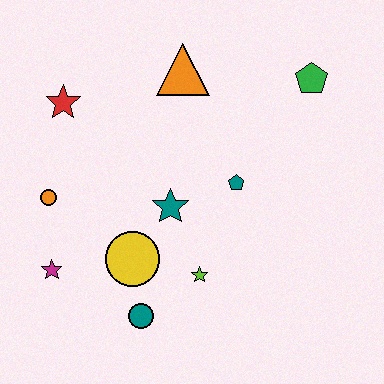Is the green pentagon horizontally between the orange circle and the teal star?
No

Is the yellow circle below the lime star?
No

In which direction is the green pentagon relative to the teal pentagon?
The green pentagon is above the teal pentagon.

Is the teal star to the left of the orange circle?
No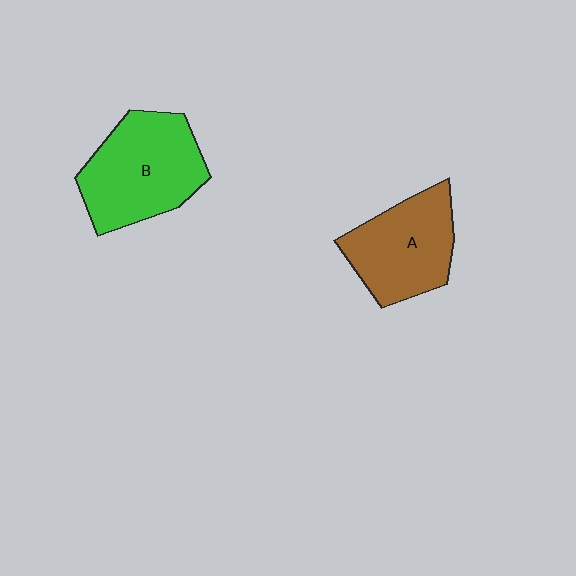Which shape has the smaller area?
Shape A (brown).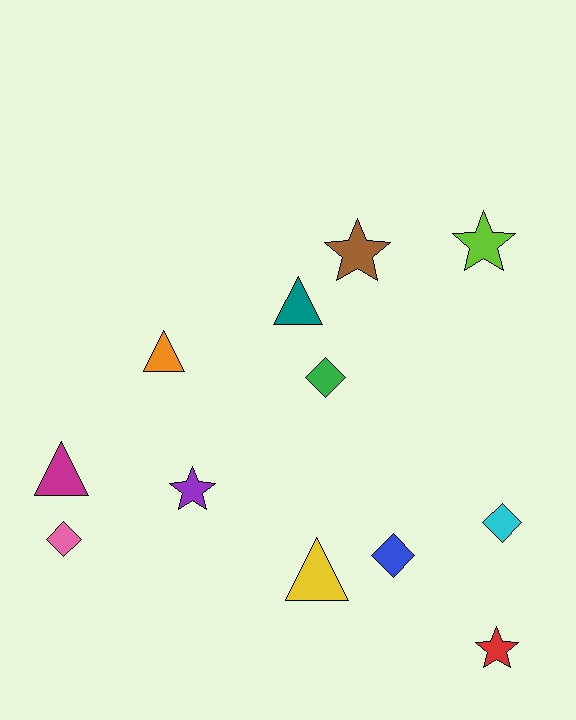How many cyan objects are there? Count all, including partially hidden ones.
There is 1 cyan object.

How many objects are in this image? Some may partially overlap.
There are 12 objects.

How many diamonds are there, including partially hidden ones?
There are 4 diamonds.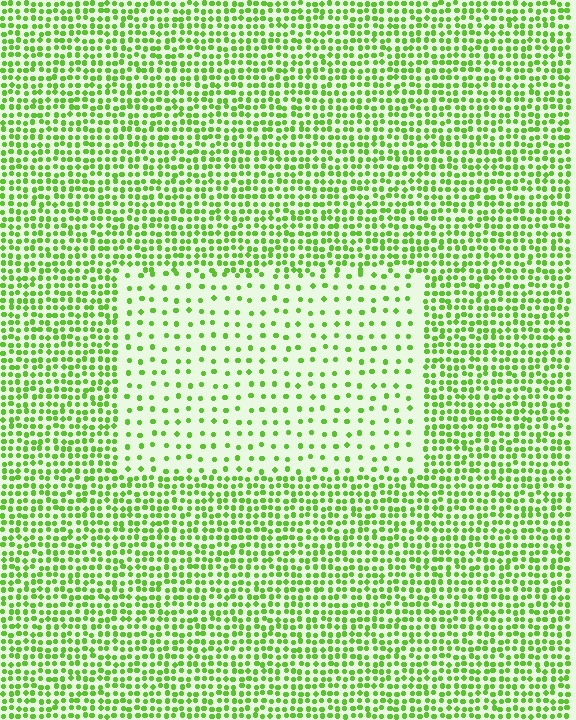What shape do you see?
I see a rectangle.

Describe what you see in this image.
The image contains small lime elements arranged at two different densities. A rectangle-shaped region is visible where the elements are less densely packed than the surrounding area.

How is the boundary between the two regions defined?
The boundary is defined by a change in element density (approximately 2.7x ratio). All elements are the same color, size, and shape.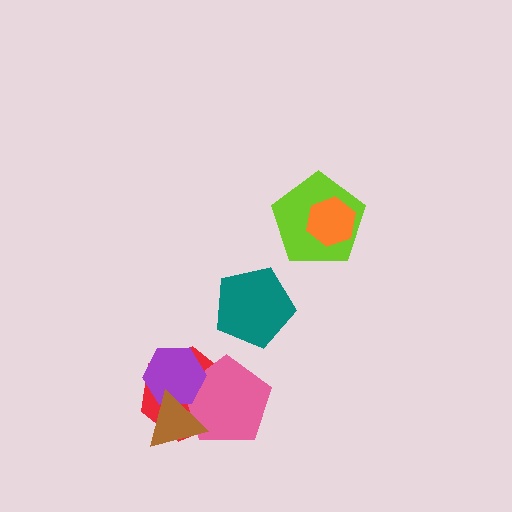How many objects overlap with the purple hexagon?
3 objects overlap with the purple hexagon.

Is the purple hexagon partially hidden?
Yes, it is partially covered by another shape.